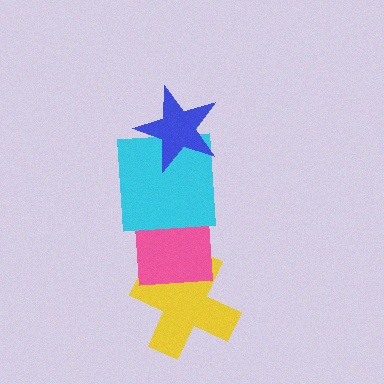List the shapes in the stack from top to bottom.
From top to bottom: the blue star, the cyan square, the pink square, the yellow cross.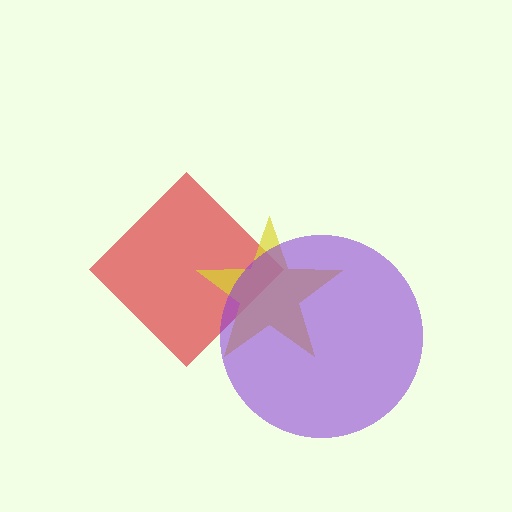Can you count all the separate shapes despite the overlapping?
Yes, there are 3 separate shapes.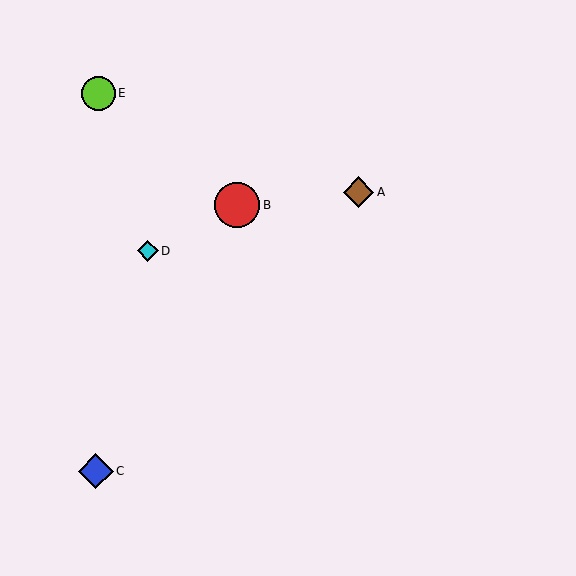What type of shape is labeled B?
Shape B is a red circle.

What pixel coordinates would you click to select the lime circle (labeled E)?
Click at (98, 94) to select the lime circle E.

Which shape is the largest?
The red circle (labeled B) is the largest.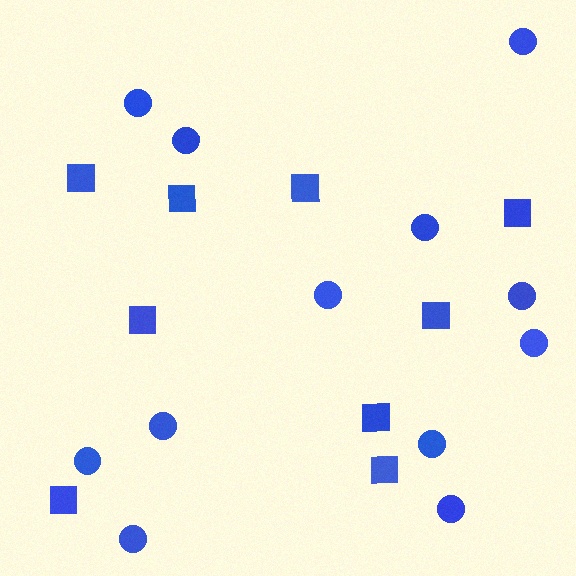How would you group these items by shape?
There are 2 groups: one group of squares (9) and one group of circles (12).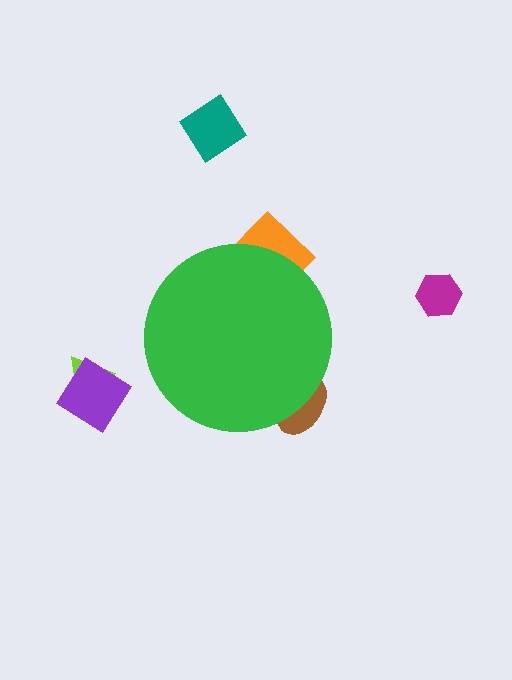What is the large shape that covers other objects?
A green circle.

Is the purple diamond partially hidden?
No, the purple diamond is fully visible.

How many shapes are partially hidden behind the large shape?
2 shapes are partially hidden.